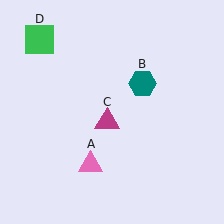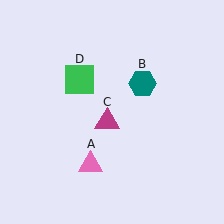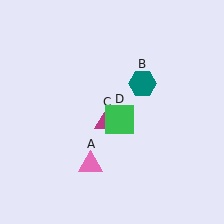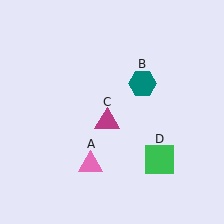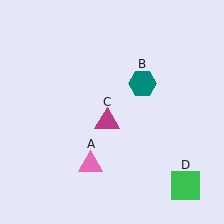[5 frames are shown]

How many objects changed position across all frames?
1 object changed position: green square (object D).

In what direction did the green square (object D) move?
The green square (object D) moved down and to the right.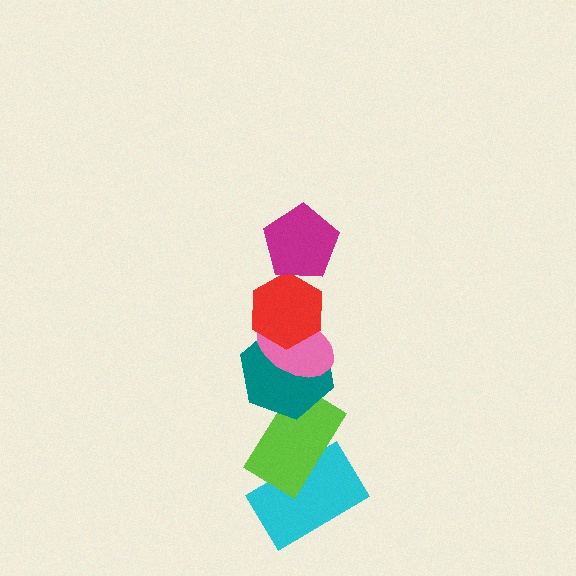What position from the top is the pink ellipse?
The pink ellipse is 3rd from the top.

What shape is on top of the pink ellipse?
The red hexagon is on top of the pink ellipse.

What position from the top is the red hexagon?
The red hexagon is 2nd from the top.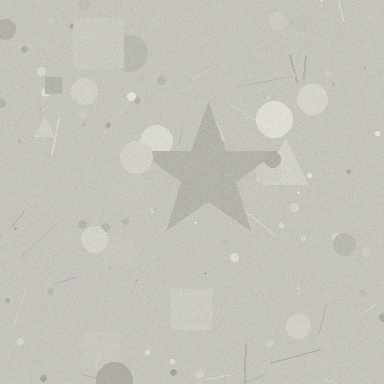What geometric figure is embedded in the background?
A star is embedded in the background.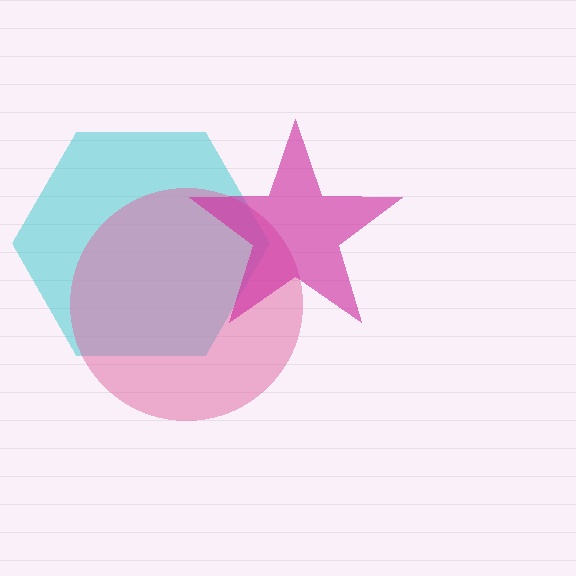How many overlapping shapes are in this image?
There are 3 overlapping shapes in the image.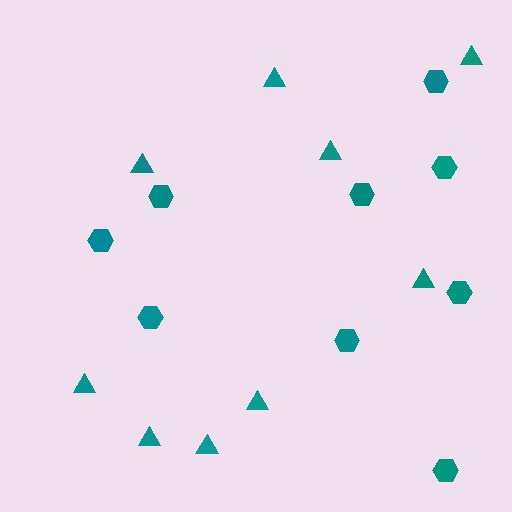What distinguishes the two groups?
There are 2 groups: one group of triangles (9) and one group of hexagons (9).